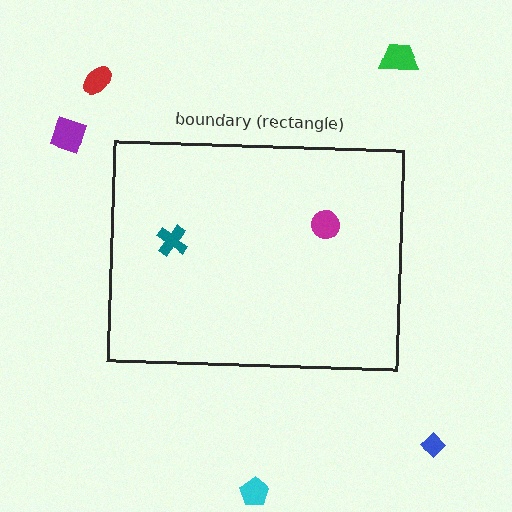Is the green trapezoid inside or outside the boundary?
Outside.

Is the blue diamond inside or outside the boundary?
Outside.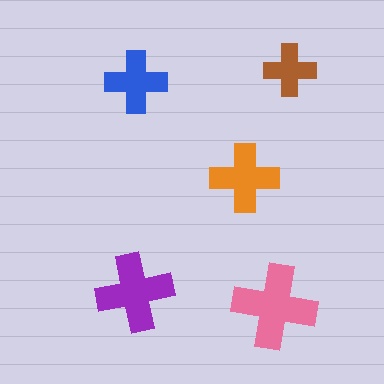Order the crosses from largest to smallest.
the pink one, the purple one, the orange one, the blue one, the brown one.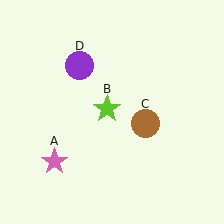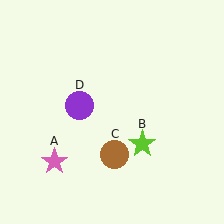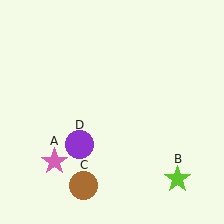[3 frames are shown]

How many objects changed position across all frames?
3 objects changed position: lime star (object B), brown circle (object C), purple circle (object D).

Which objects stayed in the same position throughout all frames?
Pink star (object A) remained stationary.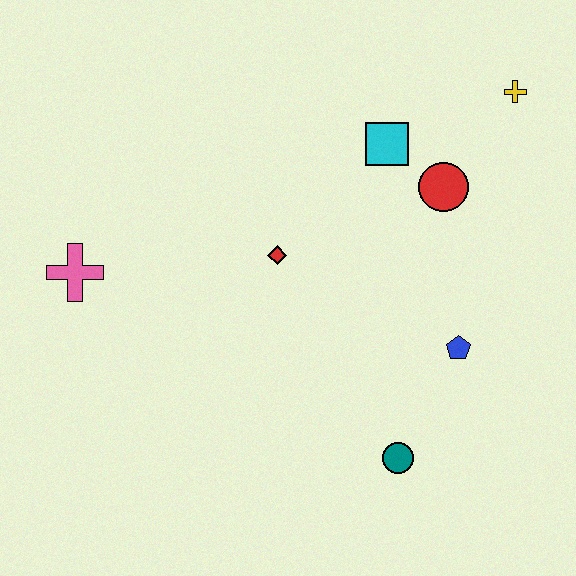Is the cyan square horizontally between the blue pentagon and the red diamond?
Yes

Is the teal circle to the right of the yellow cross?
No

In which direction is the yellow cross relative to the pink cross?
The yellow cross is to the right of the pink cross.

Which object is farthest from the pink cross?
The yellow cross is farthest from the pink cross.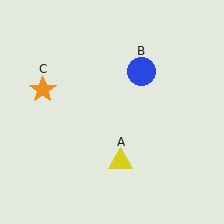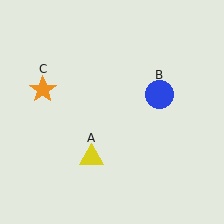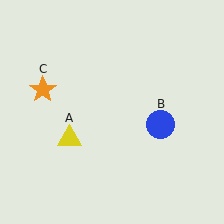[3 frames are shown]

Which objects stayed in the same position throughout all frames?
Orange star (object C) remained stationary.